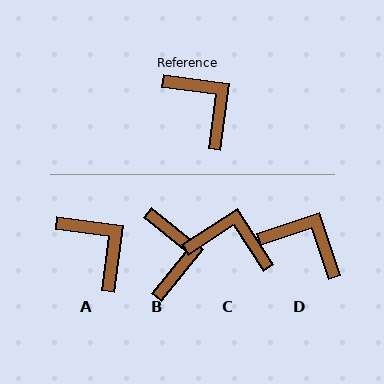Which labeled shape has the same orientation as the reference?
A.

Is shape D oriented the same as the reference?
No, it is off by about 26 degrees.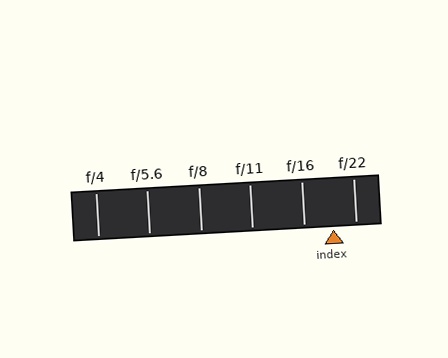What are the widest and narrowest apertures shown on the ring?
The widest aperture shown is f/4 and the narrowest is f/22.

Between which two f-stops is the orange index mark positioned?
The index mark is between f/16 and f/22.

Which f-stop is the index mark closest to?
The index mark is closest to f/22.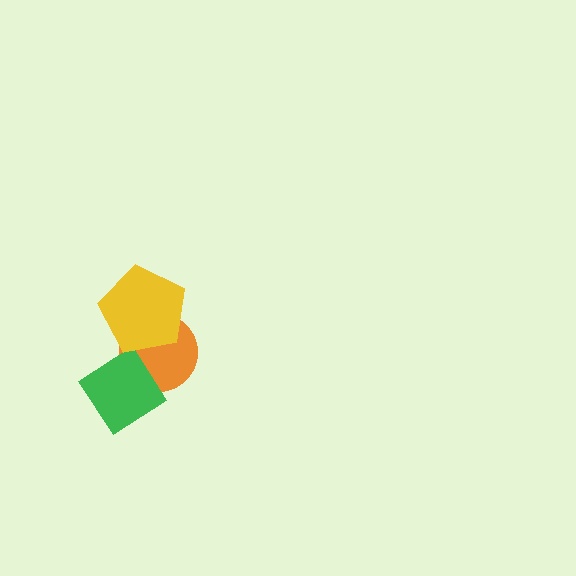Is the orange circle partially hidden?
Yes, it is partially covered by another shape.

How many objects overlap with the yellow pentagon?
1 object overlaps with the yellow pentagon.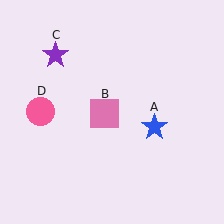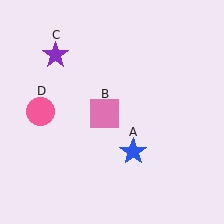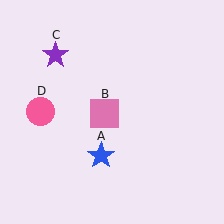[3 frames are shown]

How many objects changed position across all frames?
1 object changed position: blue star (object A).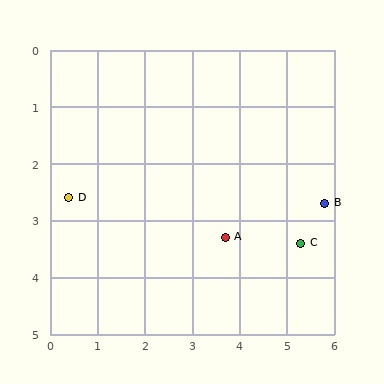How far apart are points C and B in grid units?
Points C and B are about 0.9 grid units apart.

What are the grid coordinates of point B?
Point B is at approximately (5.8, 2.7).